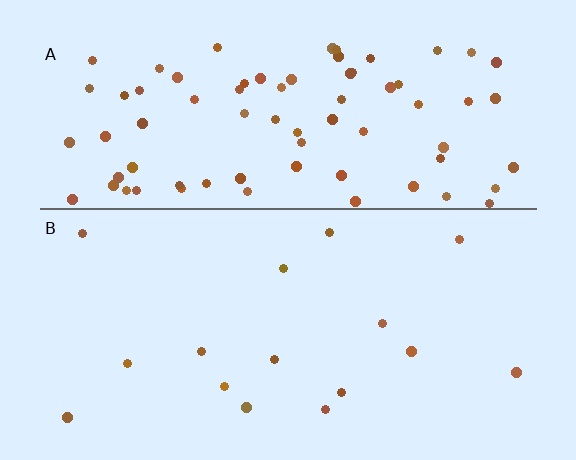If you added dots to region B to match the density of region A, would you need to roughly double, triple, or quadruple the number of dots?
Approximately quadruple.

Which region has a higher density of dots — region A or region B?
A (the top).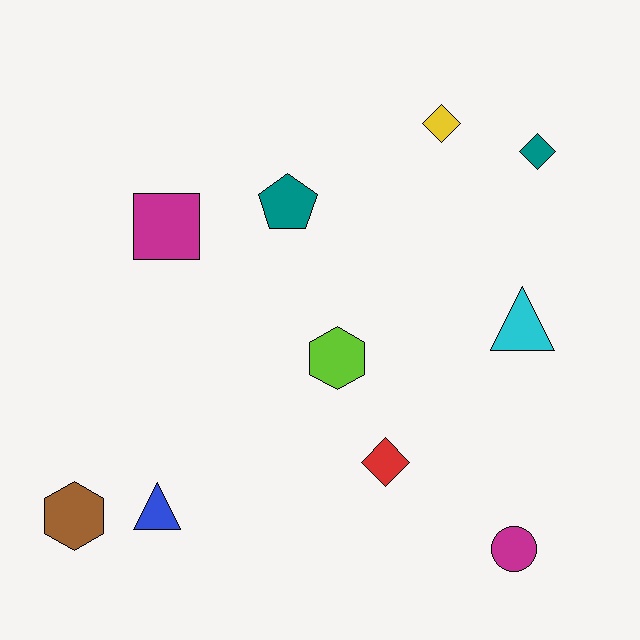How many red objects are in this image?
There is 1 red object.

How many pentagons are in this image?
There is 1 pentagon.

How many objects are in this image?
There are 10 objects.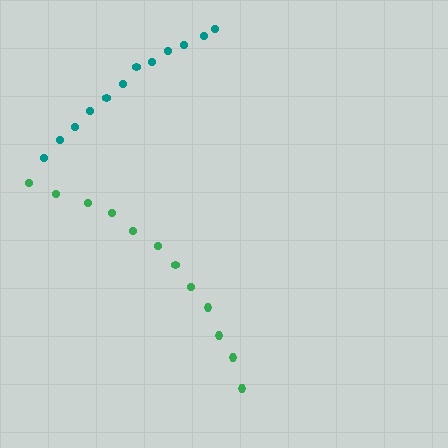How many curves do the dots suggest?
There are 2 distinct paths.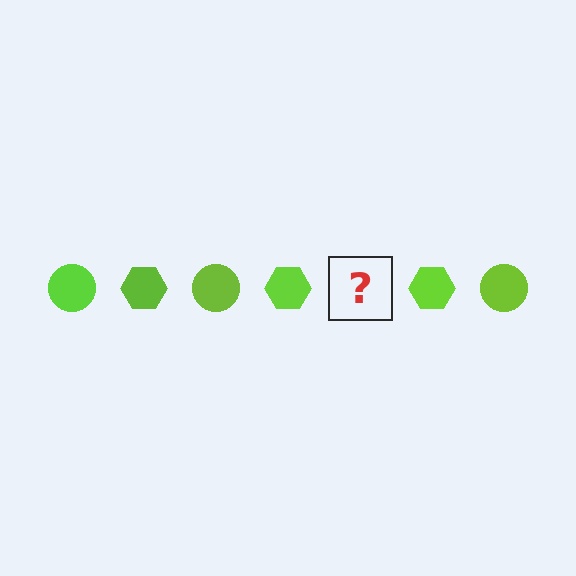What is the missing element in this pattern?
The missing element is a lime circle.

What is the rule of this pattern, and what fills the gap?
The rule is that the pattern cycles through circle, hexagon shapes in lime. The gap should be filled with a lime circle.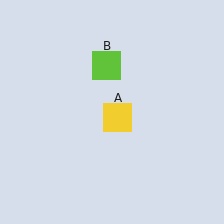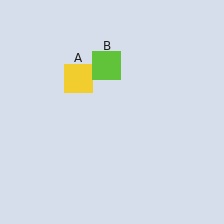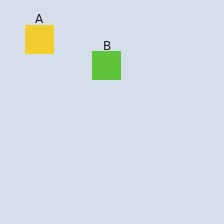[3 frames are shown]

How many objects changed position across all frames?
1 object changed position: yellow square (object A).